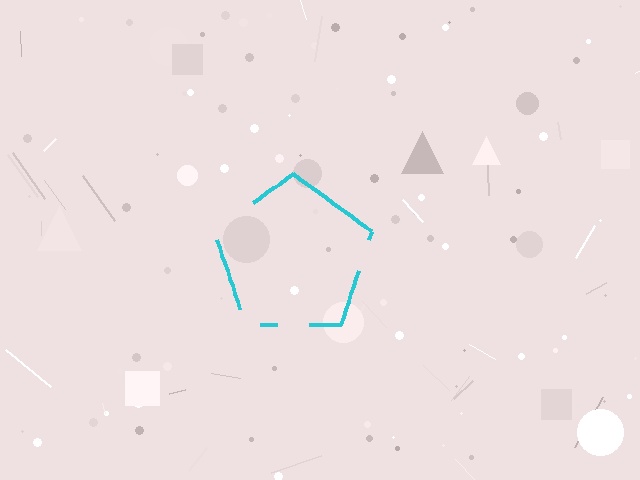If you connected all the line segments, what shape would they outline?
They would outline a pentagon.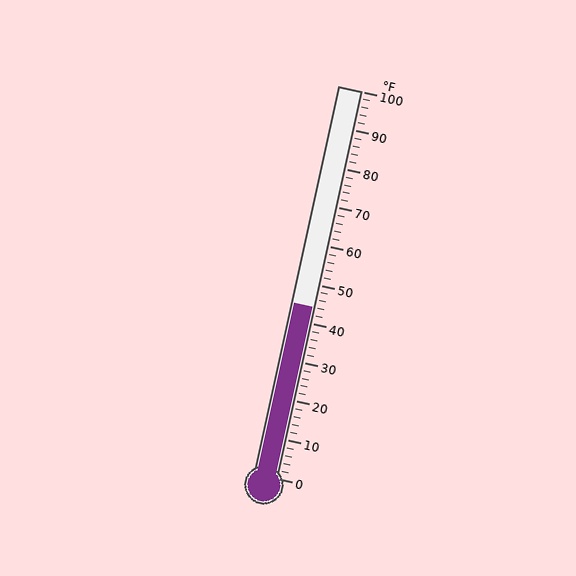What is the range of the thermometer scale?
The thermometer scale ranges from 0°F to 100°F.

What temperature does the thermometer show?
The thermometer shows approximately 44°F.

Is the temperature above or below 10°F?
The temperature is above 10°F.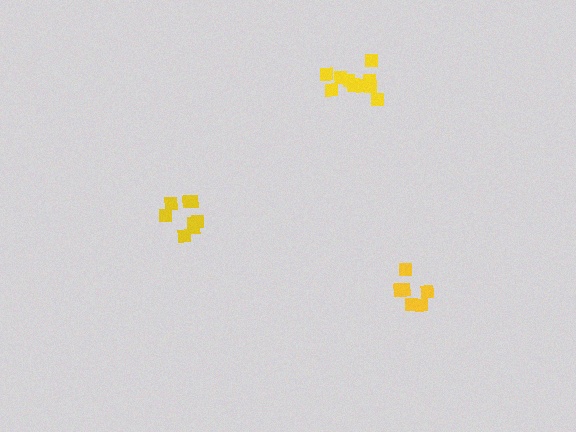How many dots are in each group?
Group 1: 6 dots, Group 2: 12 dots, Group 3: 8 dots (26 total).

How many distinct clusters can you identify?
There are 3 distinct clusters.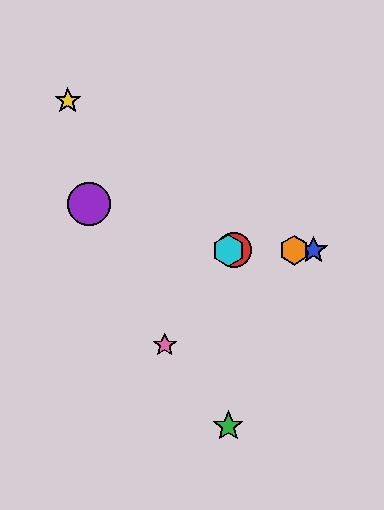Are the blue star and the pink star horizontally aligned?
No, the blue star is at y≈250 and the pink star is at y≈345.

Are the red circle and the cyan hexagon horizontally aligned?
Yes, both are at y≈250.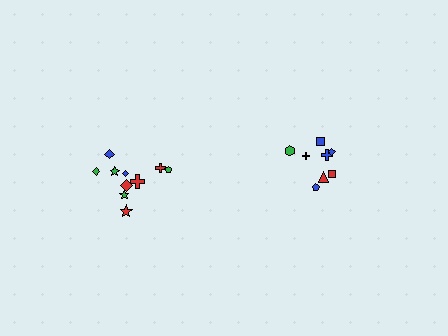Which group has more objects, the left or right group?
The left group.